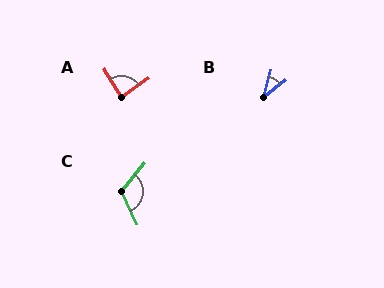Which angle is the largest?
C, at approximately 116 degrees.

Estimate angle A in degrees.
Approximately 87 degrees.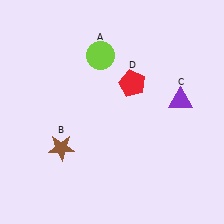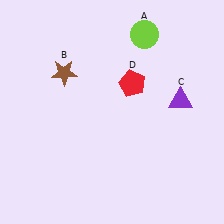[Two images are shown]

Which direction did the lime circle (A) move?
The lime circle (A) moved right.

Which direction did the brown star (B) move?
The brown star (B) moved up.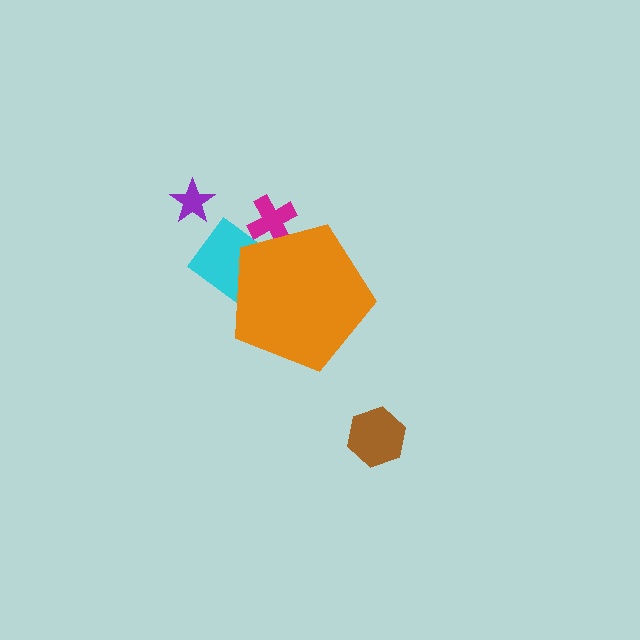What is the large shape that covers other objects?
An orange pentagon.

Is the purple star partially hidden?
No, the purple star is fully visible.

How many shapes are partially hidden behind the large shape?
2 shapes are partially hidden.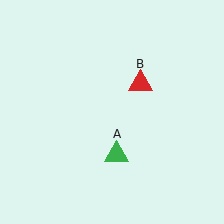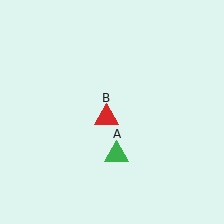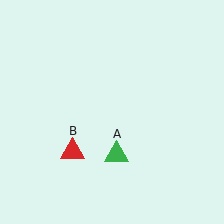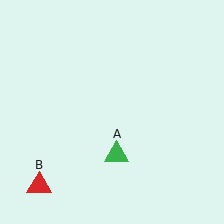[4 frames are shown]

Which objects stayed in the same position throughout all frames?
Green triangle (object A) remained stationary.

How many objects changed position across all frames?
1 object changed position: red triangle (object B).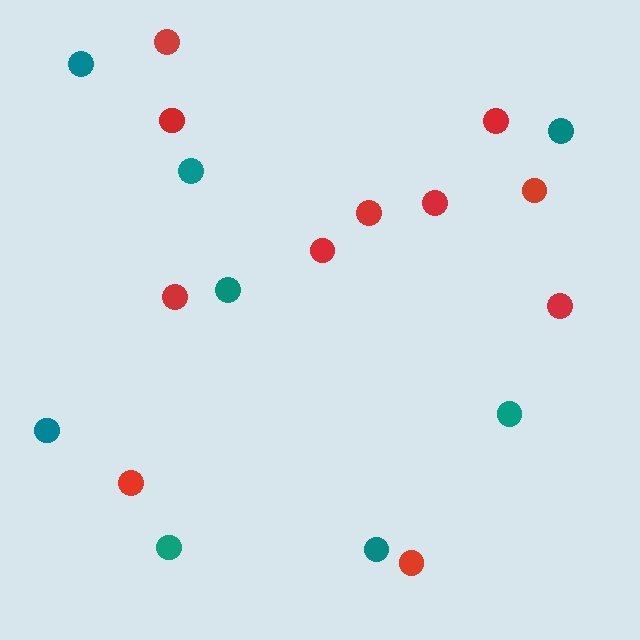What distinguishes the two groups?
There are 2 groups: one group of teal circles (8) and one group of red circles (11).